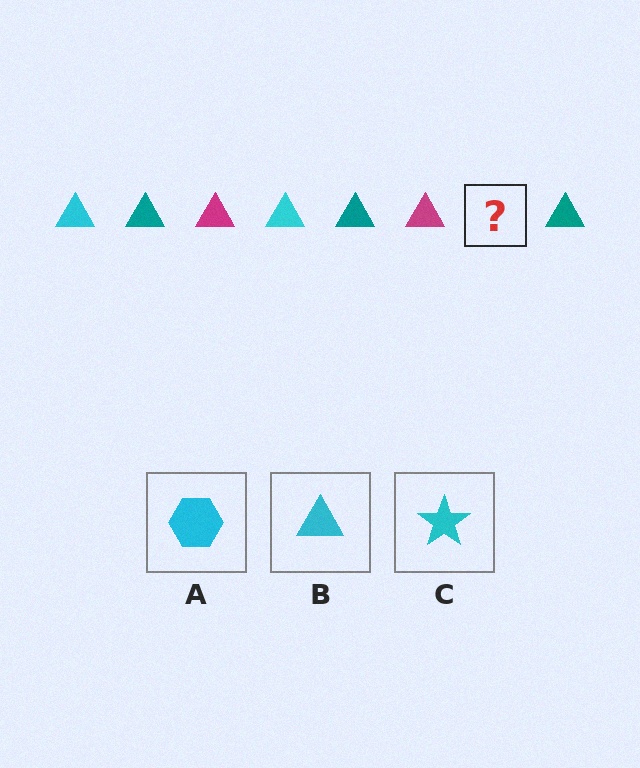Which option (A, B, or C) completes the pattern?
B.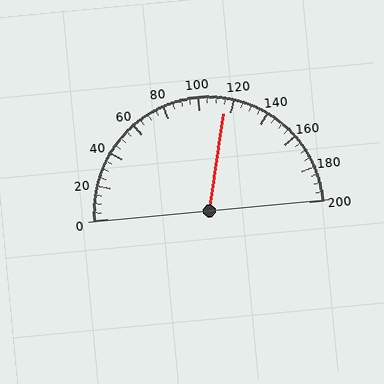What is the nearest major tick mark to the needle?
The nearest major tick mark is 120.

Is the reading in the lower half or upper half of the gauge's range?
The reading is in the upper half of the range (0 to 200).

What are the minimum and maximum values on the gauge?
The gauge ranges from 0 to 200.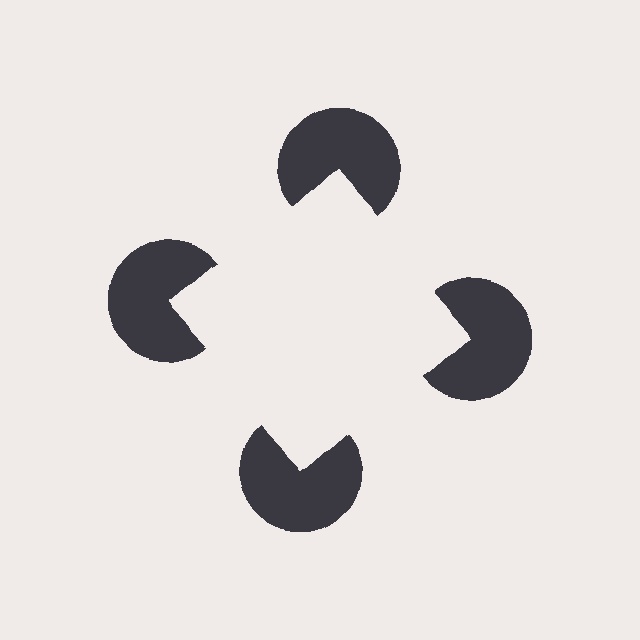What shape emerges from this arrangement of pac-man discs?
An illusory square — its edges are inferred from the aligned wedge cuts in the pac-man discs, not physically drawn.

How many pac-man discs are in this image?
There are 4 — one at each vertex of the illusory square.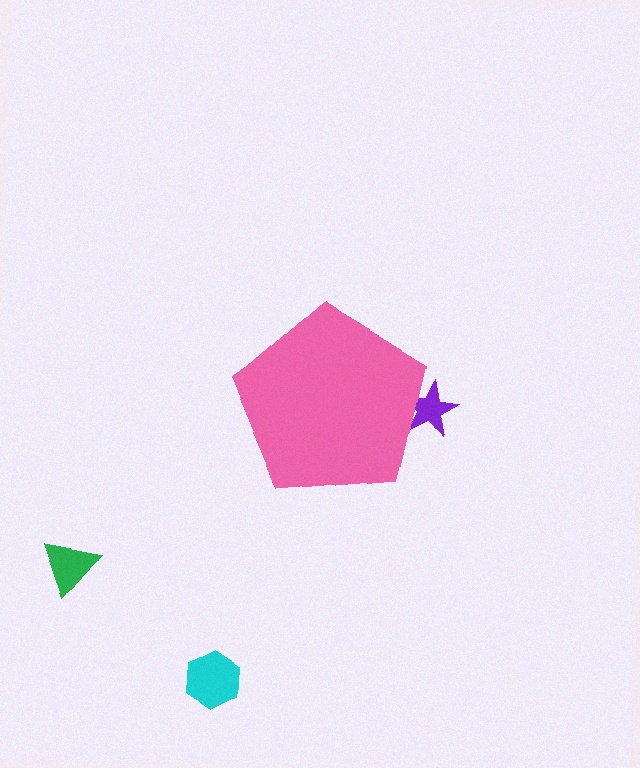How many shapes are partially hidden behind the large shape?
1 shape is partially hidden.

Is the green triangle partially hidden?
No, the green triangle is fully visible.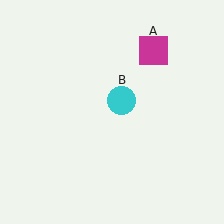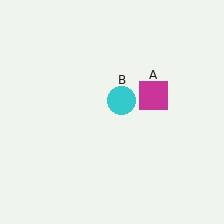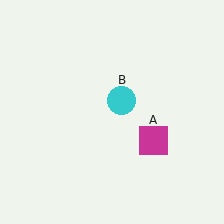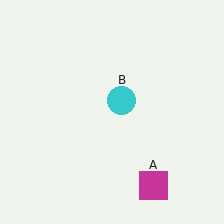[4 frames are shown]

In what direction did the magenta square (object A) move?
The magenta square (object A) moved down.